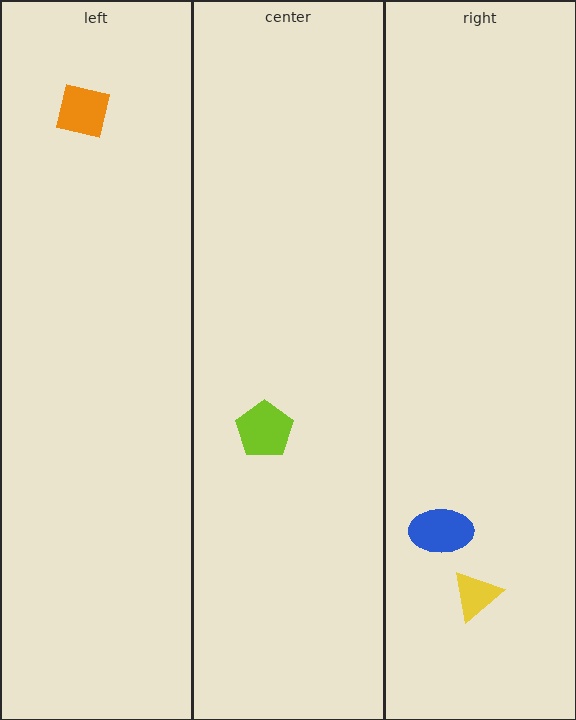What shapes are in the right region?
The yellow triangle, the blue ellipse.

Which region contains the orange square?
The left region.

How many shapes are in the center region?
1.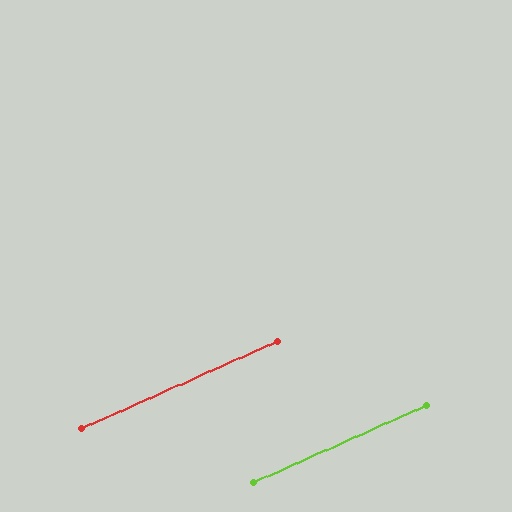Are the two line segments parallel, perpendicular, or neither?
Parallel — their directions differ by only 0.2°.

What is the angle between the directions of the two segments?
Approximately 0 degrees.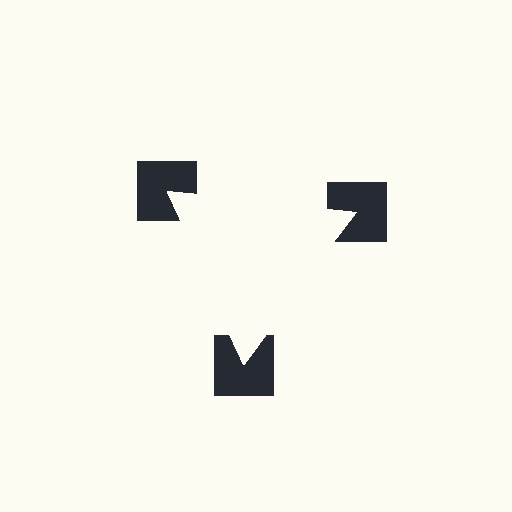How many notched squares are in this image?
There are 3 — one at each vertex of the illusory triangle.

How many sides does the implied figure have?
3 sides.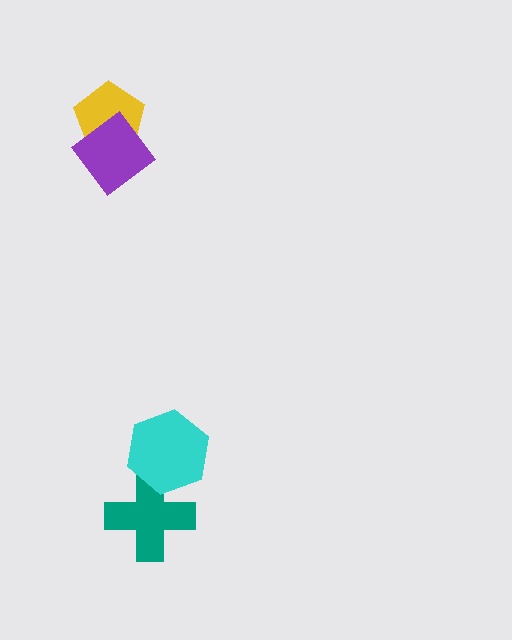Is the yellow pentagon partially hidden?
Yes, it is partially covered by another shape.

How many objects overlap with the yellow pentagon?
1 object overlaps with the yellow pentagon.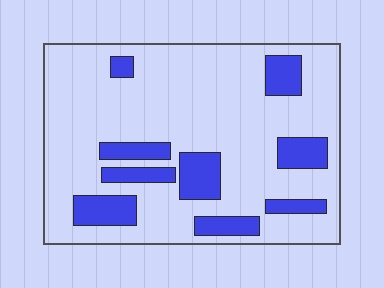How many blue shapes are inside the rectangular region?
9.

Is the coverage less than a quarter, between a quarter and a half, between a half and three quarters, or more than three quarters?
Less than a quarter.